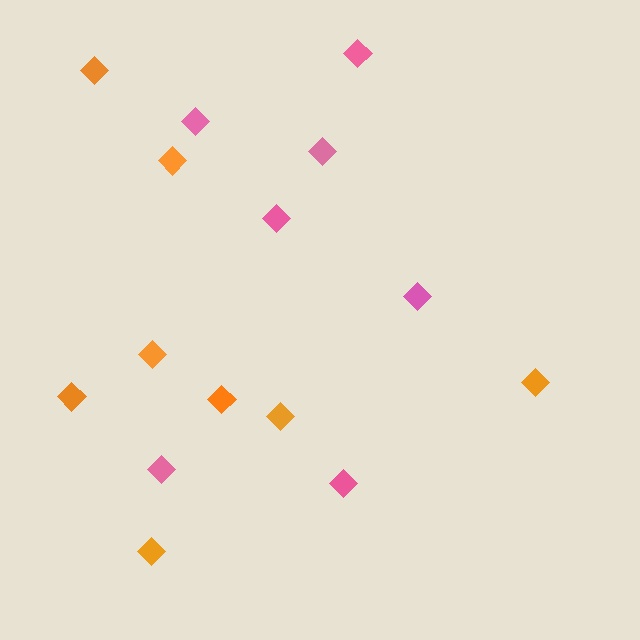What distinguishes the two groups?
There are 2 groups: one group of orange diamonds (8) and one group of pink diamonds (7).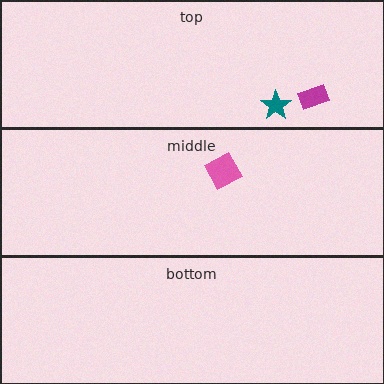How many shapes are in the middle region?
1.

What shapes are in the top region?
The teal star, the magenta rectangle.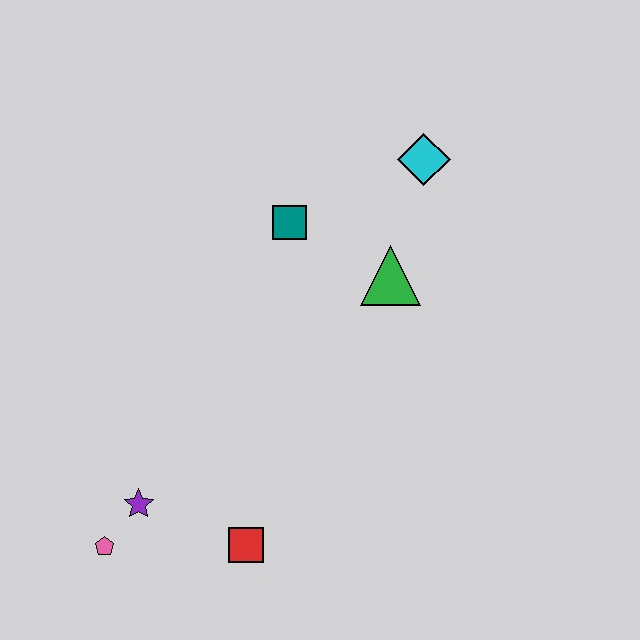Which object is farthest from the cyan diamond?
The pink pentagon is farthest from the cyan diamond.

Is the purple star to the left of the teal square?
Yes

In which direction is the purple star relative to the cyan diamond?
The purple star is below the cyan diamond.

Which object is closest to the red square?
The purple star is closest to the red square.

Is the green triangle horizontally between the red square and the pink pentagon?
No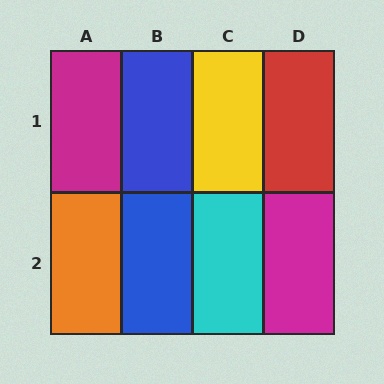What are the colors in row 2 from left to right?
Orange, blue, cyan, magenta.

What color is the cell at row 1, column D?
Red.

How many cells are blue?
2 cells are blue.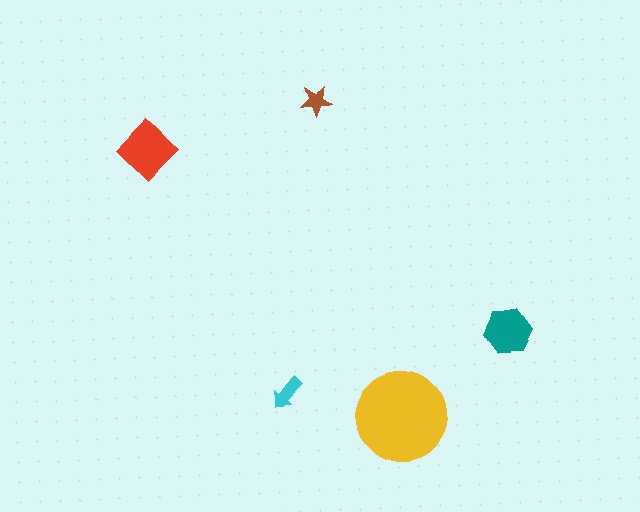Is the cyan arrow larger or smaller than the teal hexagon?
Smaller.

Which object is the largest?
The yellow circle.